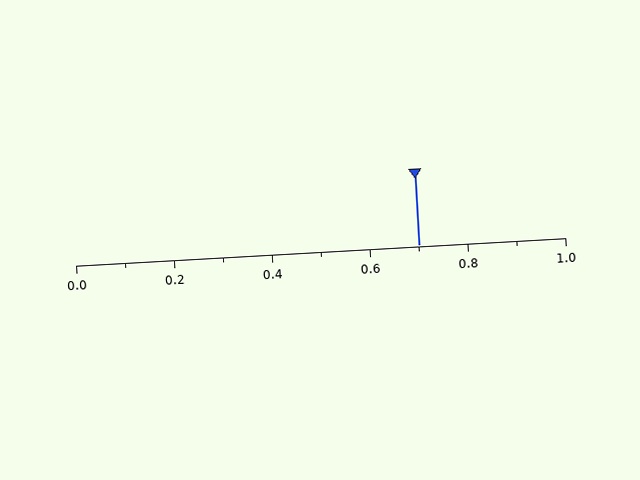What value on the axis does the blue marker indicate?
The marker indicates approximately 0.7.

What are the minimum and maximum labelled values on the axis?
The axis runs from 0.0 to 1.0.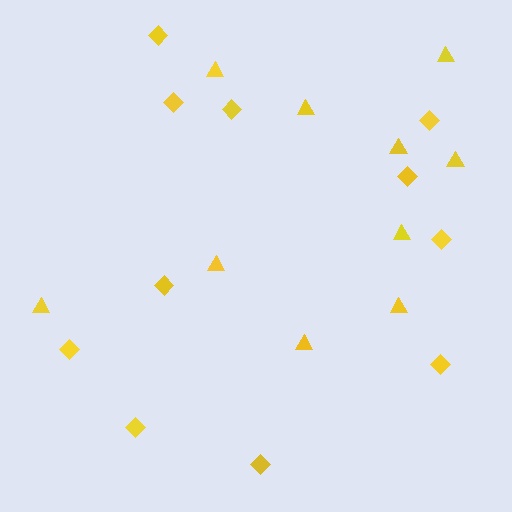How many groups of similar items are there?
There are 2 groups: one group of triangles (10) and one group of diamonds (11).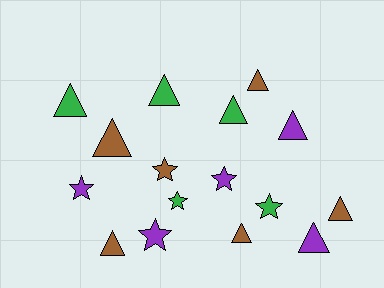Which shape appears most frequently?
Triangle, with 10 objects.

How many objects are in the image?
There are 16 objects.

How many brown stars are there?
There is 1 brown star.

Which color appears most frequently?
Brown, with 6 objects.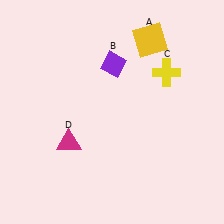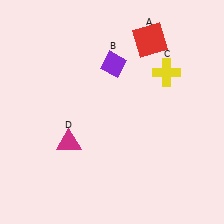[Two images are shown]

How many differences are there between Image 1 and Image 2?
There is 1 difference between the two images.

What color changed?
The square (A) changed from yellow in Image 1 to red in Image 2.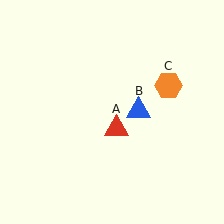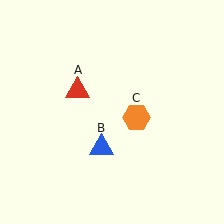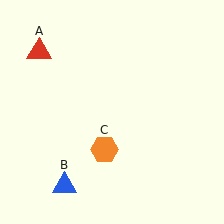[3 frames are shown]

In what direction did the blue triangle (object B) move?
The blue triangle (object B) moved down and to the left.